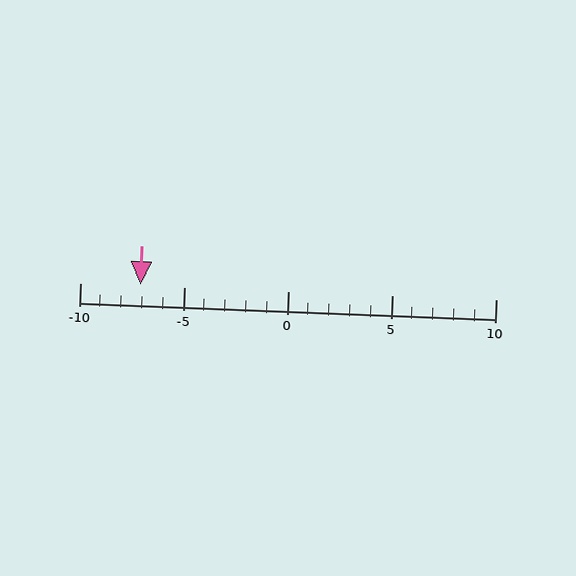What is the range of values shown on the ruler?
The ruler shows values from -10 to 10.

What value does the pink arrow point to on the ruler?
The pink arrow points to approximately -7.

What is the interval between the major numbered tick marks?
The major tick marks are spaced 5 units apart.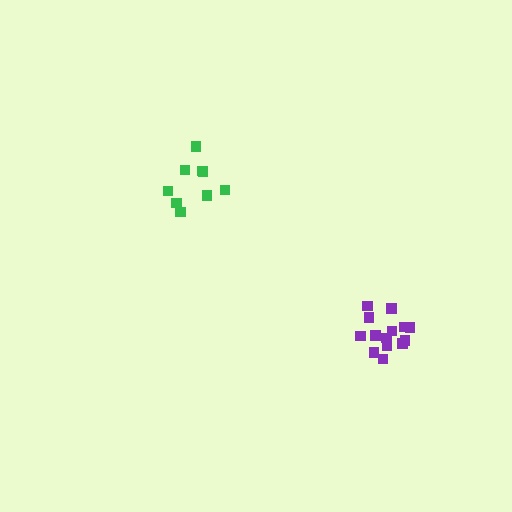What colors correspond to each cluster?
The clusters are colored: green, purple.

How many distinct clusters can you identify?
There are 2 distinct clusters.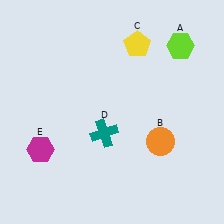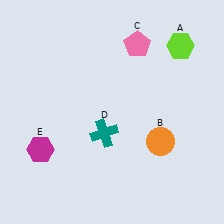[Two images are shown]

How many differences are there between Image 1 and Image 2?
There is 1 difference between the two images.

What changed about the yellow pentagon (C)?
In Image 1, C is yellow. In Image 2, it changed to pink.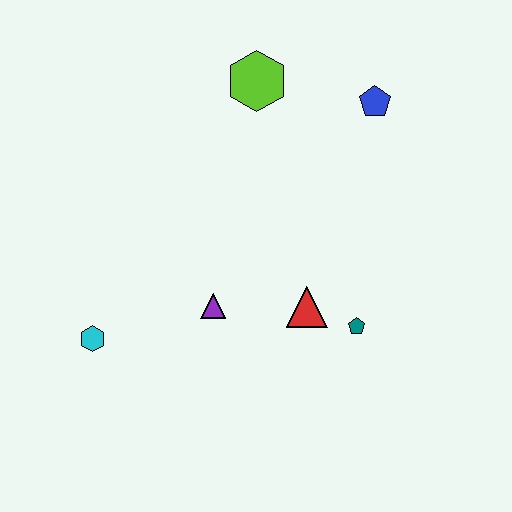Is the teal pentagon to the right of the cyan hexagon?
Yes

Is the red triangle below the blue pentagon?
Yes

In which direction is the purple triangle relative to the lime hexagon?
The purple triangle is below the lime hexagon.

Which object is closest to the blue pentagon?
The lime hexagon is closest to the blue pentagon.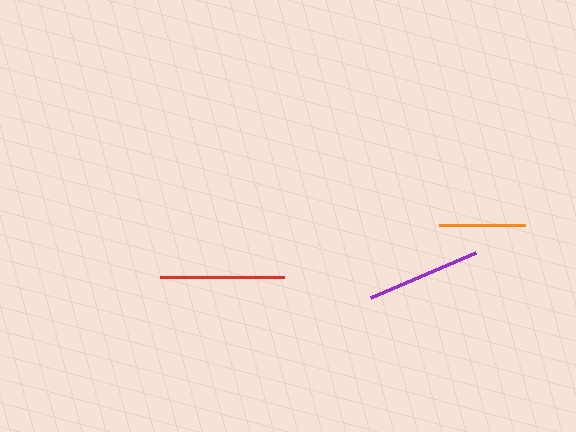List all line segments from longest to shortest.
From longest to shortest: red, purple, orange.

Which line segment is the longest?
The red line is the longest at approximately 124 pixels.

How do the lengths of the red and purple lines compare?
The red and purple lines are approximately the same length.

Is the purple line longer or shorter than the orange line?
The purple line is longer than the orange line.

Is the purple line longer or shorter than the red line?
The red line is longer than the purple line.